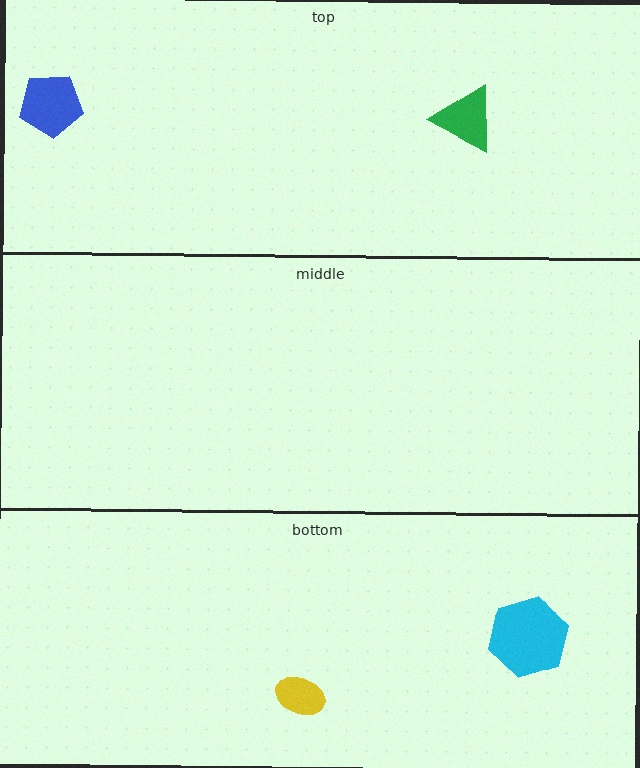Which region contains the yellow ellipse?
The bottom region.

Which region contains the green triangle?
The top region.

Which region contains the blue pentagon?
The top region.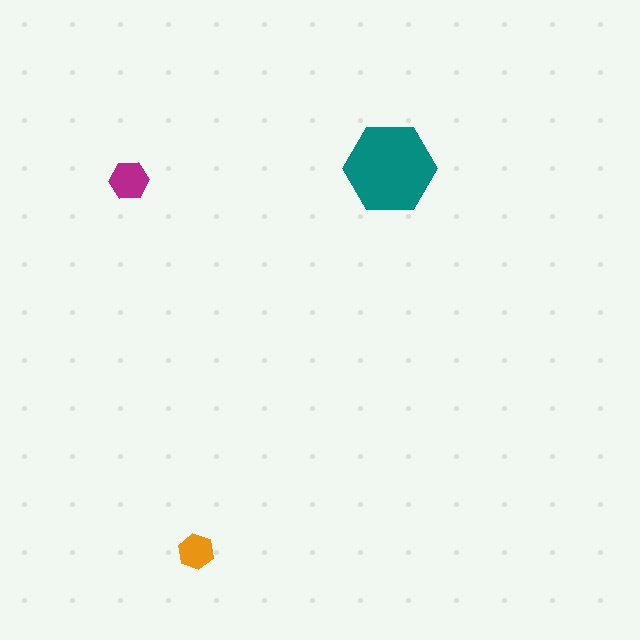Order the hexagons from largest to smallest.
the teal one, the magenta one, the orange one.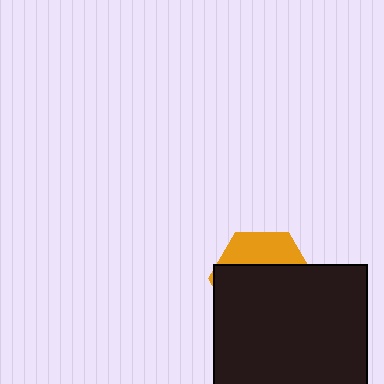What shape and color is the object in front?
The object in front is a black rectangle.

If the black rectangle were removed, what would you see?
You would see the complete orange hexagon.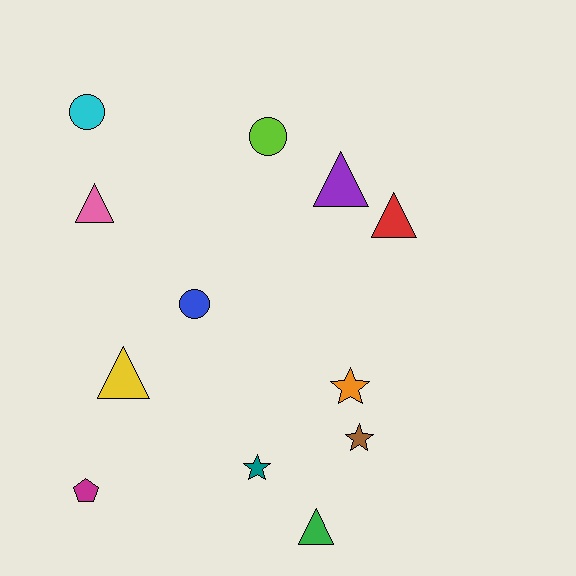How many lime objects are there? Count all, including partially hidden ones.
There is 1 lime object.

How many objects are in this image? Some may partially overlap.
There are 12 objects.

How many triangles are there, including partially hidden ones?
There are 5 triangles.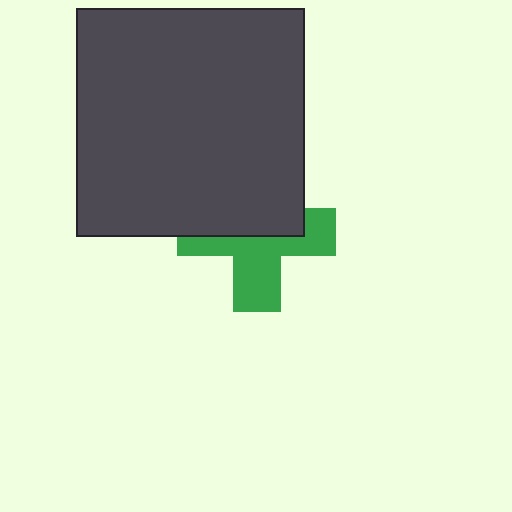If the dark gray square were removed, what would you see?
You would see the complete green cross.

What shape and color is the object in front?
The object in front is a dark gray square.